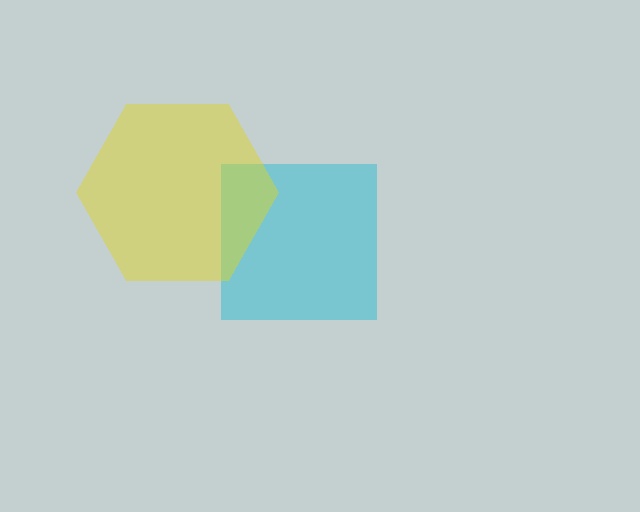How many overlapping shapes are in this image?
There are 2 overlapping shapes in the image.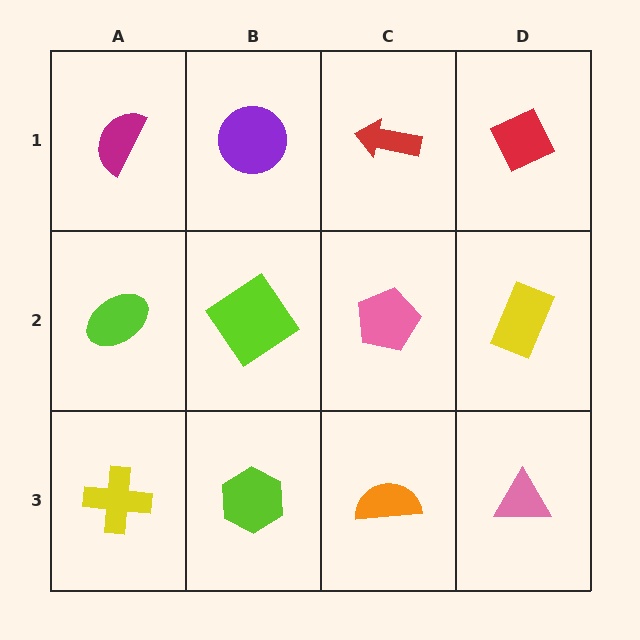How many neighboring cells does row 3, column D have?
2.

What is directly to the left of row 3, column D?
An orange semicircle.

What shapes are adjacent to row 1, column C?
A pink pentagon (row 2, column C), a purple circle (row 1, column B), a red diamond (row 1, column D).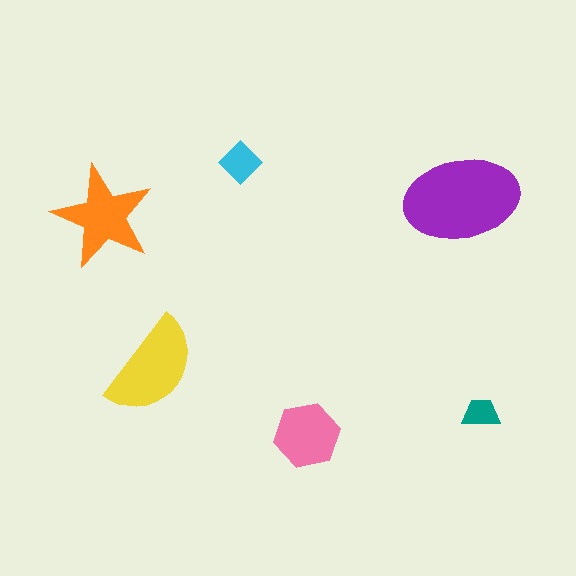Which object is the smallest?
The teal trapezoid.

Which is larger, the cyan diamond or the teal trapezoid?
The cyan diamond.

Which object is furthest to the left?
The orange star is leftmost.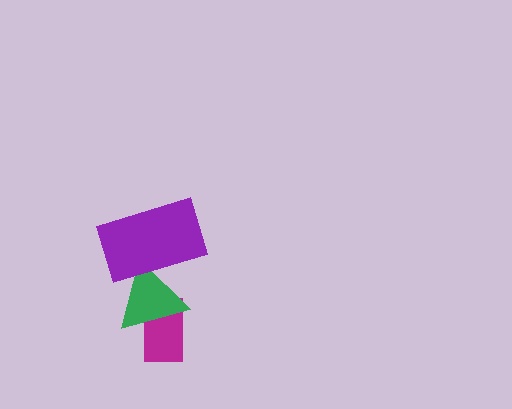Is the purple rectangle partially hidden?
No, no other shape covers it.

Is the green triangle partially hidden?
Yes, it is partially covered by another shape.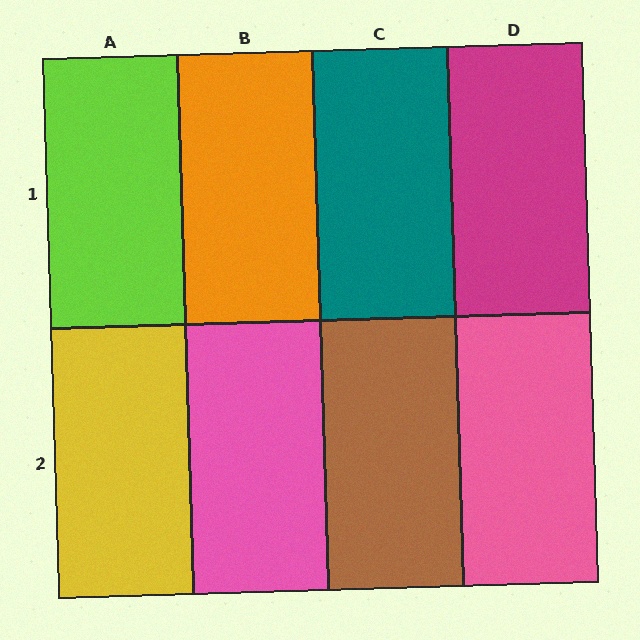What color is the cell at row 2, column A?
Yellow.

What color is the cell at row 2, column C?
Brown.